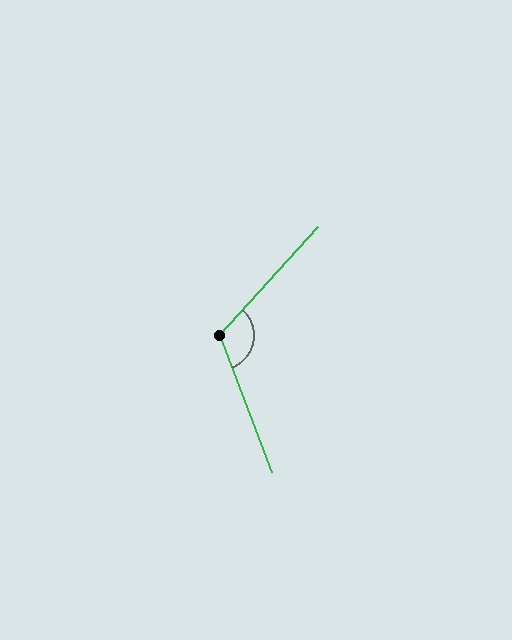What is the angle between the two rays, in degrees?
Approximately 117 degrees.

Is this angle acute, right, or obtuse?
It is obtuse.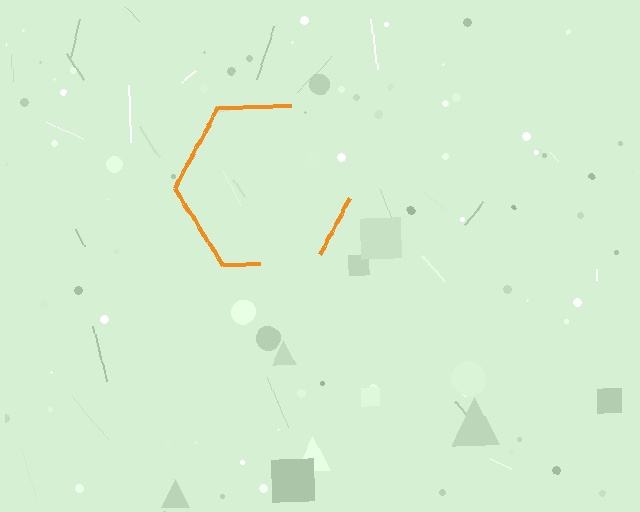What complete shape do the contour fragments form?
The contour fragments form a hexagon.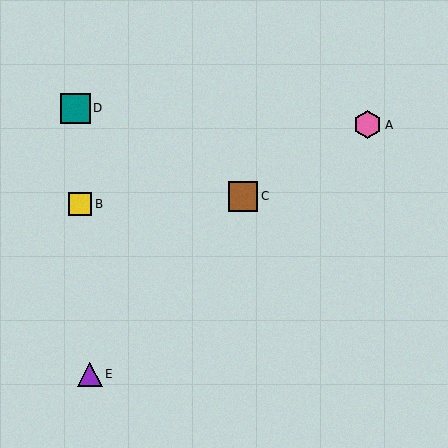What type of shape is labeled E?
Shape E is a purple triangle.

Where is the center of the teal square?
The center of the teal square is at (75, 108).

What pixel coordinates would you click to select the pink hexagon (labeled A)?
Click at (367, 125) to select the pink hexagon A.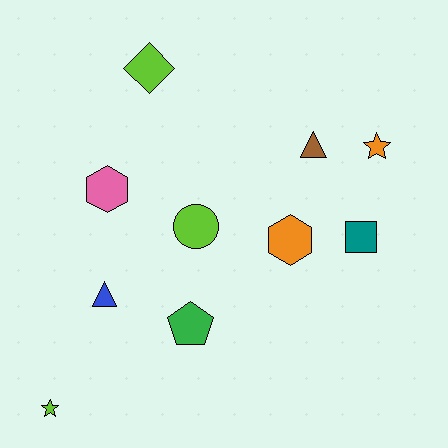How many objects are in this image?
There are 10 objects.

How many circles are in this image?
There is 1 circle.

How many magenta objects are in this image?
There are no magenta objects.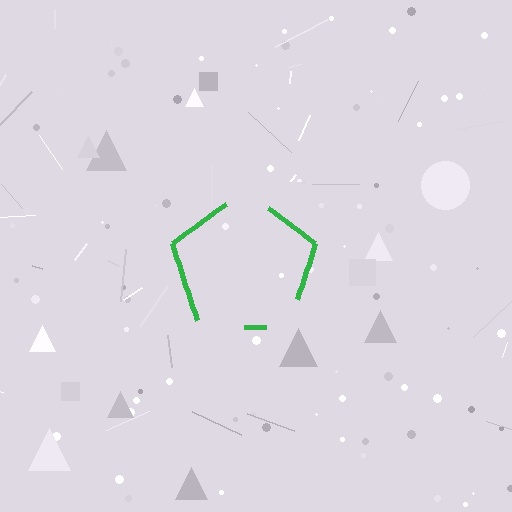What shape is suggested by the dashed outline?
The dashed outline suggests a pentagon.